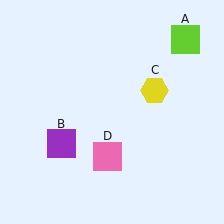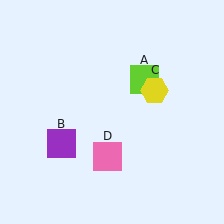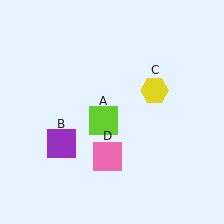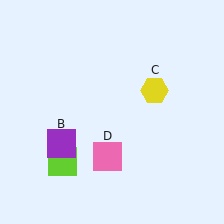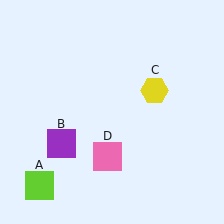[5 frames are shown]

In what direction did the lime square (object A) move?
The lime square (object A) moved down and to the left.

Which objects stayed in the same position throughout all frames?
Purple square (object B) and yellow hexagon (object C) and pink square (object D) remained stationary.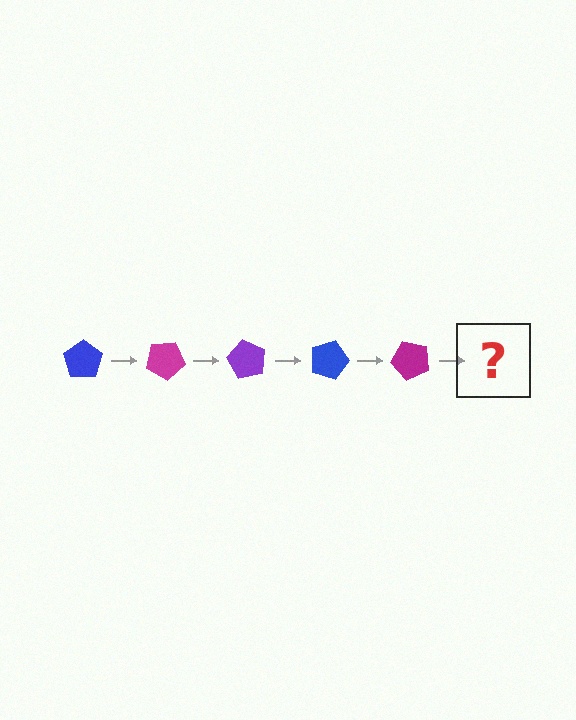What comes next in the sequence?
The next element should be a purple pentagon, rotated 150 degrees from the start.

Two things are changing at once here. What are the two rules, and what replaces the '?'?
The two rules are that it rotates 30 degrees each step and the color cycles through blue, magenta, and purple. The '?' should be a purple pentagon, rotated 150 degrees from the start.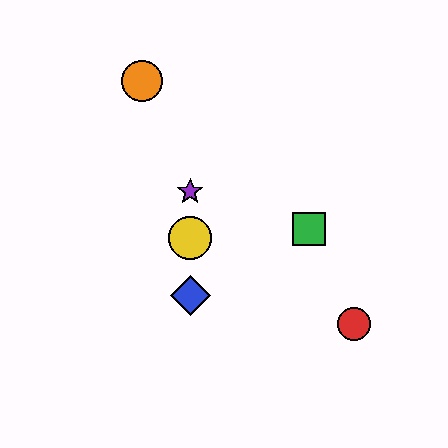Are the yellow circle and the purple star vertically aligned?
Yes, both are at x≈190.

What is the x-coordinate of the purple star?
The purple star is at x≈190.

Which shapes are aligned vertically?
The blue diamond, the yellow circle, the purple star are aligned vertically.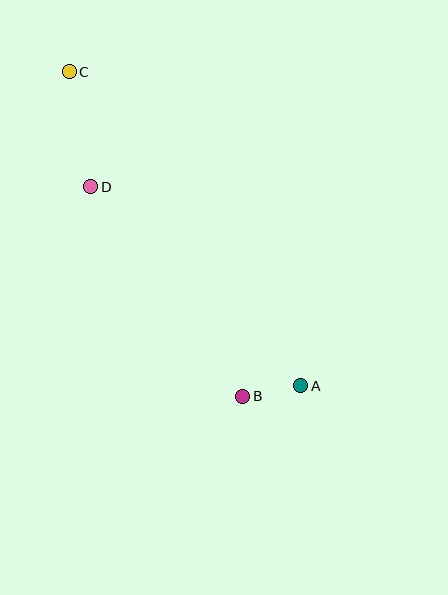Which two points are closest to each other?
Points A and B are closest to each other.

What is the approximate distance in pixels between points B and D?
The distance between B and D is approximately 258 pixels.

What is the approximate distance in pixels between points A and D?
The distance between A and D is approximately 289 pixels.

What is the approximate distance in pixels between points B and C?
The distance between B and C is approximately 368 pixels.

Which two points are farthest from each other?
Points A and C are farthest from each other.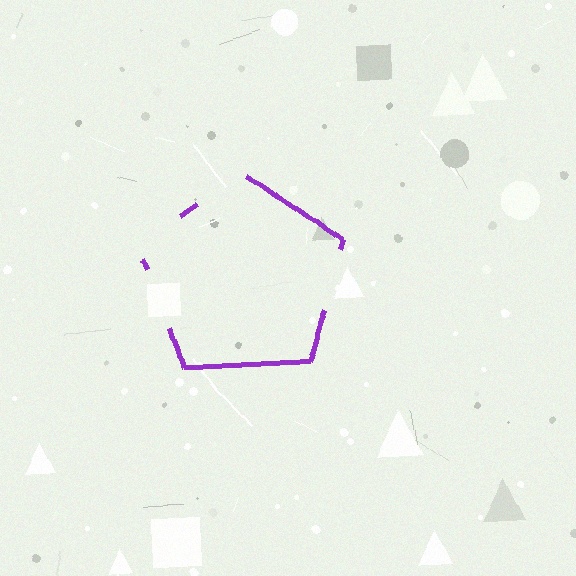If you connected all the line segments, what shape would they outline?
They would outline a pentagon.